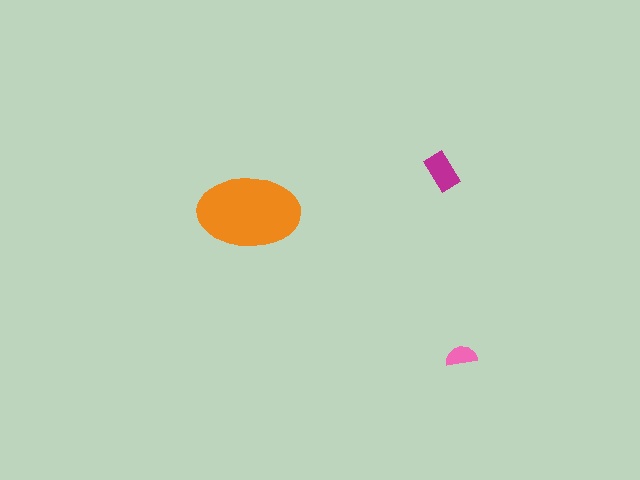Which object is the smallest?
The pink semicircle.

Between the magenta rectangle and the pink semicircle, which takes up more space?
The magenta rectangle.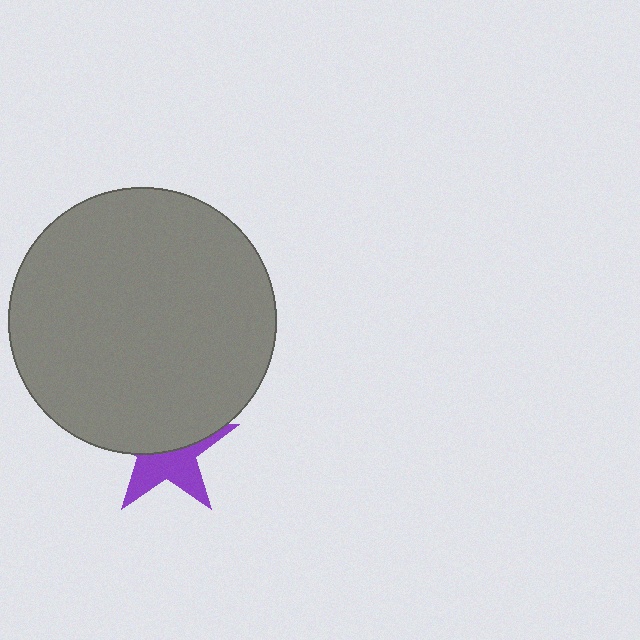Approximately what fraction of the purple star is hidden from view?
Roughly 54% of the purple star is hidden behind the gray circle.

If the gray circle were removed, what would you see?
You would see the complete purple star.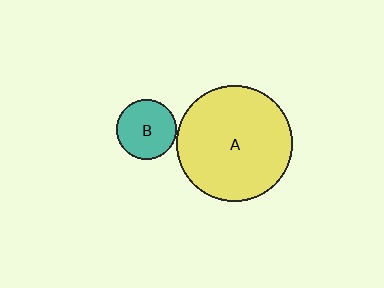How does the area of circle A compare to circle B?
Approximately 3.8 times.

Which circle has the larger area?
Circle A (yellow).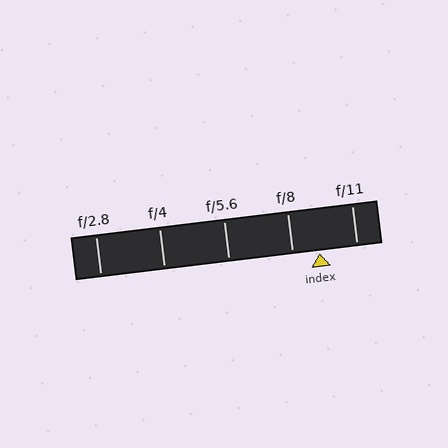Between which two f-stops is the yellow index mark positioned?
The index mark is between f/8 and f/11.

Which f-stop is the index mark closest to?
The index mark is closest to f/8.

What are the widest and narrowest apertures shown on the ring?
The widest aperture shown is f/2.8 and the narrowest is f/11.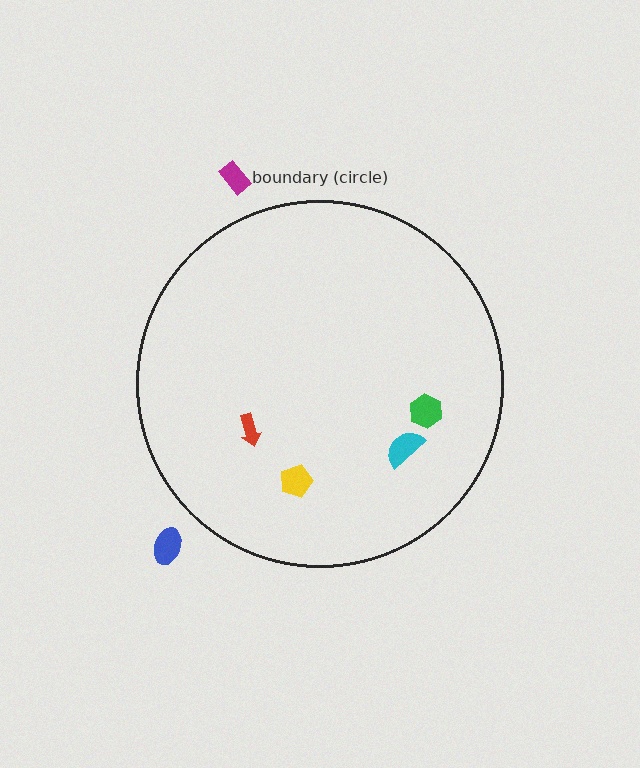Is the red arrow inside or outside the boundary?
Inside.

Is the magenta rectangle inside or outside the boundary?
Outside.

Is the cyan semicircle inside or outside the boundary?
Inside.